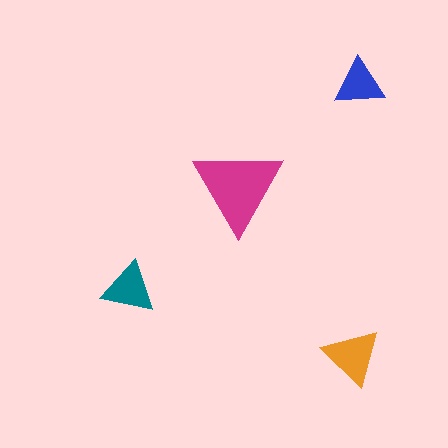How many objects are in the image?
There are 4 objects in the image.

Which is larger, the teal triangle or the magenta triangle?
The magenta one.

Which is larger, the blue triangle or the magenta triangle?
The magenta one.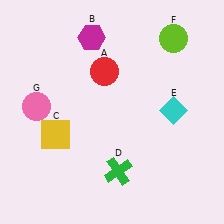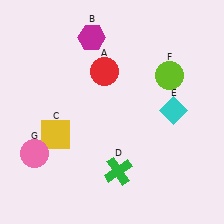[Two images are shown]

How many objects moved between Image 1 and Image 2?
2 objects moved between the two images.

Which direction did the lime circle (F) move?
The lime circle (F) moved down.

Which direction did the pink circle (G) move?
The pink circle (G) moved down.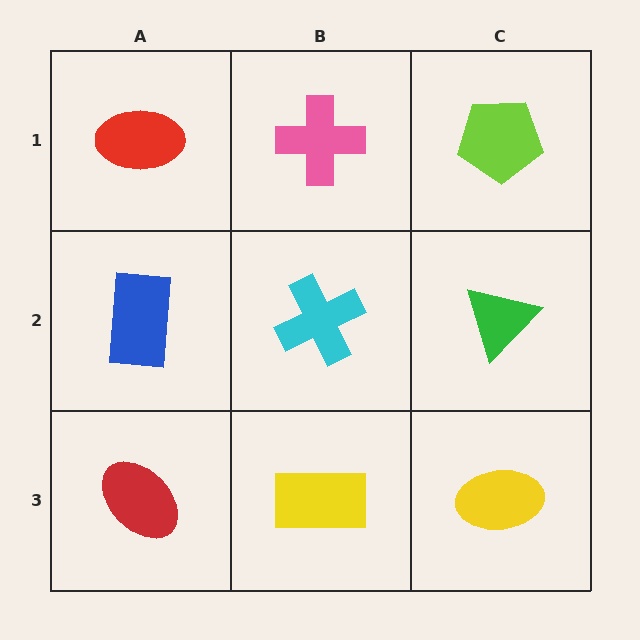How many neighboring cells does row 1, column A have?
2.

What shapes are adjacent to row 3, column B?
A cyan cross (row 2, column B), a red ellipse (row 3, column A), a yellow ellipse (row 3, column C).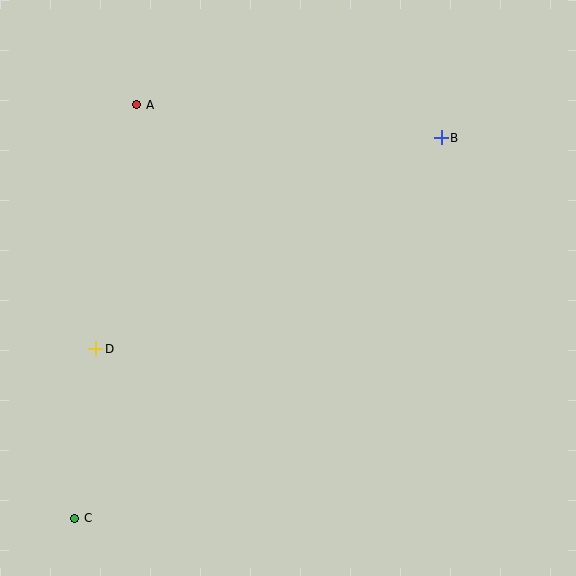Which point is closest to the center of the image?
Point D at (96, 349) is closest to the center.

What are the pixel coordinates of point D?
Point D is at (96, 349).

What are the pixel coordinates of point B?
Point B is at (441, 138).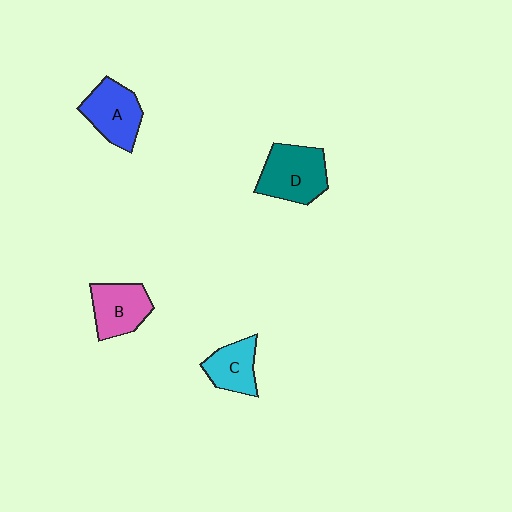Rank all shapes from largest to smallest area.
From largest to smallest: D (teal), A (blue), B (pink), C (cyan).